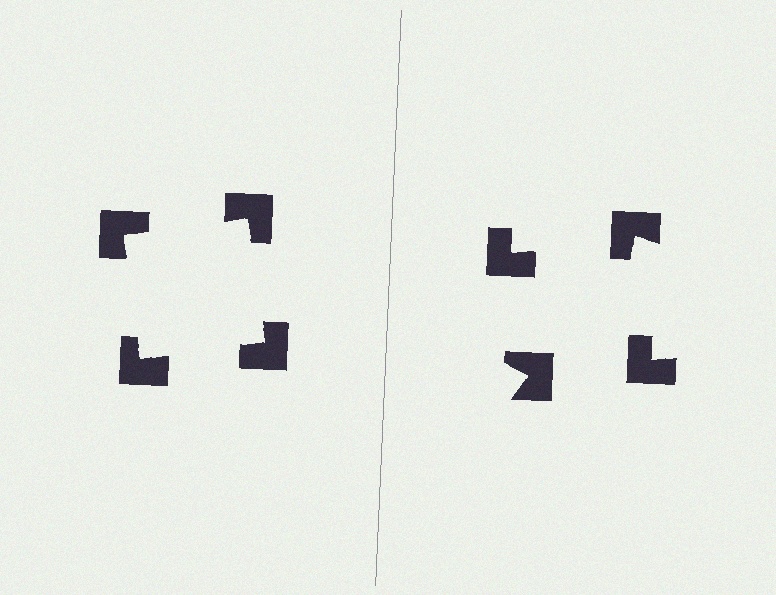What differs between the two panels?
The notched squares are positioned identically on both sides; only the wedge orientations differ. On the left they align to a square; on the right they are misaligned.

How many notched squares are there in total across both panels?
8 — 4 on each side.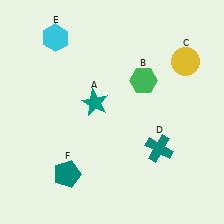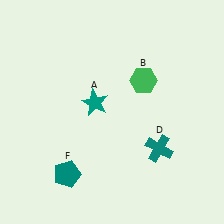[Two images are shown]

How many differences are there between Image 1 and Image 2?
There are 2 differences between the two images.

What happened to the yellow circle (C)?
The yellow circle (C) was removed in Image 2. It was in the top-right area of Image 1.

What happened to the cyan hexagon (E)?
The cyan hexagon (E) was removed in Image 2. It was in the top-left area of Image 1.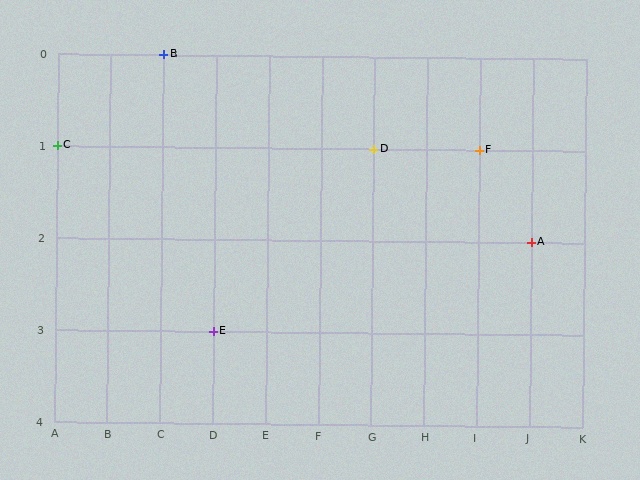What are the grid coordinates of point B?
Point B is at grid coordinates (C, 0).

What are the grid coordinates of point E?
Point E is at grid coordinates (D, 3).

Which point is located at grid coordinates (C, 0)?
Point B is at (C, 0).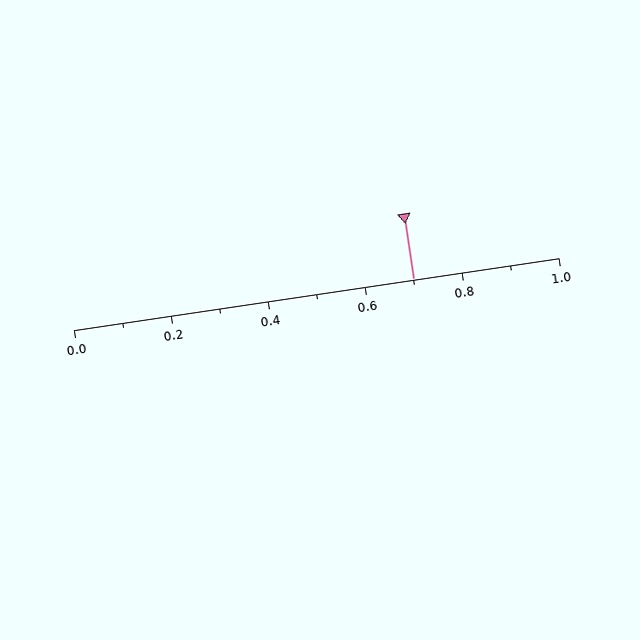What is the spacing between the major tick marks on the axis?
The major ticks are spaced 0.2 apart.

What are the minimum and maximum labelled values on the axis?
The axis runs from 0.0 to 1.0.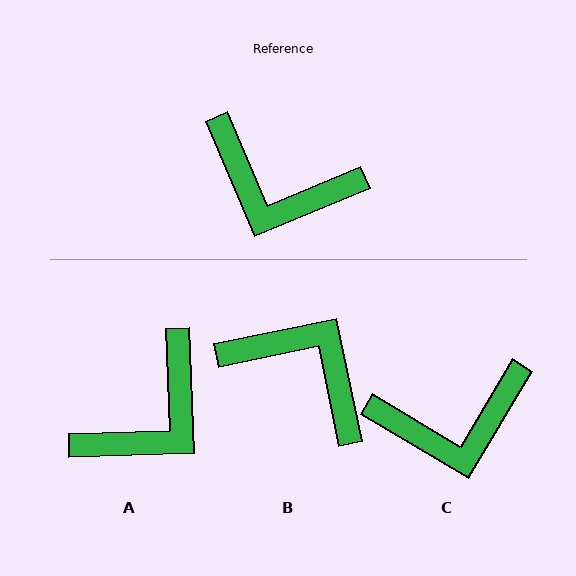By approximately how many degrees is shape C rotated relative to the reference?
Approximately 36 degrees counter-clockwise.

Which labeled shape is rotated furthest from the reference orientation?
B, about 169 degrees away.